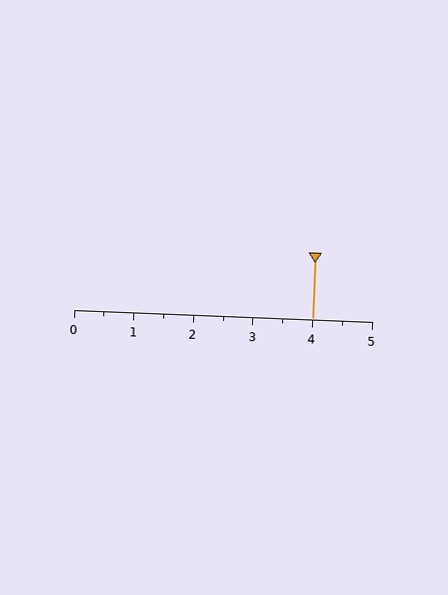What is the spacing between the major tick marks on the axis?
The major ticks are spaced 1 apart.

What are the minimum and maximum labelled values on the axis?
The axis runs from 0 to 5.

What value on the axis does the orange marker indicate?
The marker indicates approximately 4.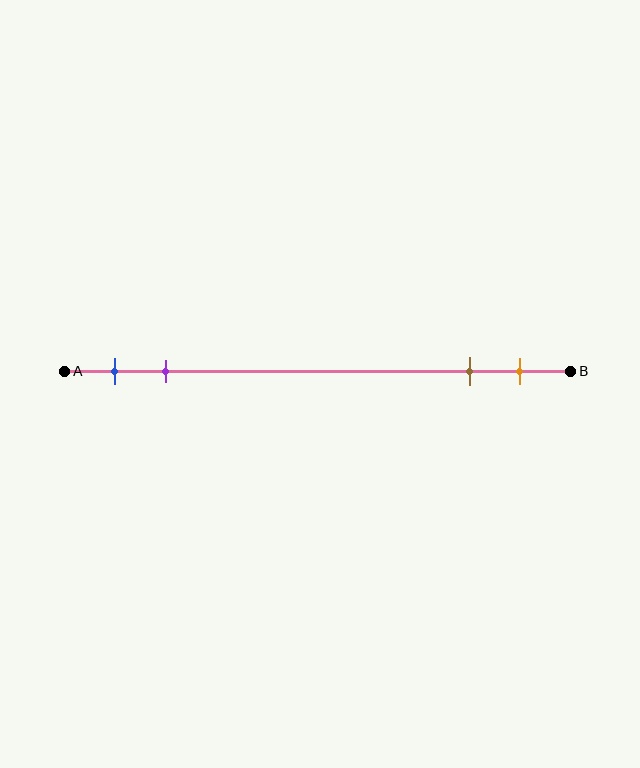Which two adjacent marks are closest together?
The brown and orange marks are the closest adjacent pair.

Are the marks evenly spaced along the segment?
No, the marks are not evenly spaced.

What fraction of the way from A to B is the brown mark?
The brown mark is approximately 80% (0.8) of the way from A to B.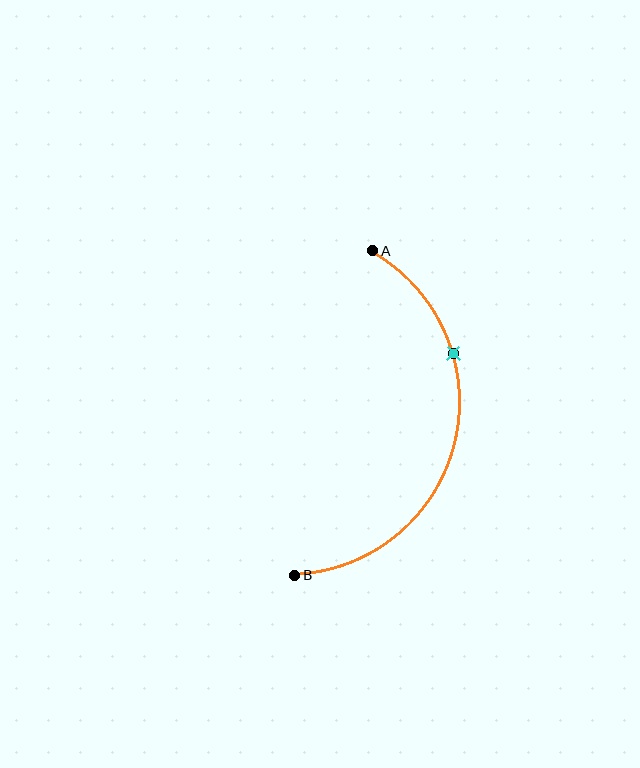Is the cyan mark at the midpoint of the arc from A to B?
No. The cyan mark lies on the arc but is closer to endpoint A. The arc midpoint would be at the point on the curve equidistant along the arc from both A and B.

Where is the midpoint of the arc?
The arc midpoint is the point on the curve farthest from the straight line joining A and B. It sits to the right of that line.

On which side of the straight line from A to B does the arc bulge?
The arc bulges to the right of the straight line connecting A and B.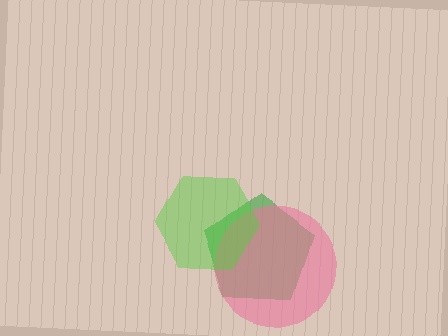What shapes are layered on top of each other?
The layered shapes are: a green pentagon, a pink circle, a lime hexagon.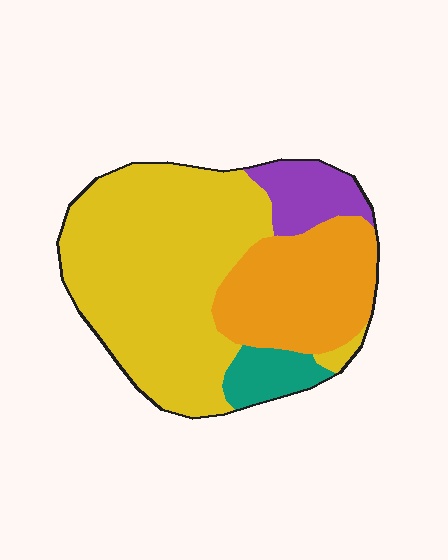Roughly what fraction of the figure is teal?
Teal covers 7% of the figure.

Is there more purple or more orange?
Orange.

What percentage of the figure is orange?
Orange covers about 25% of the figure.